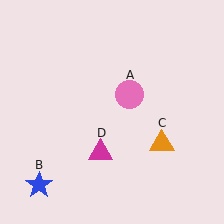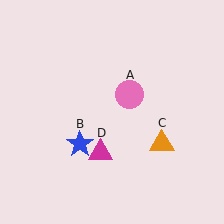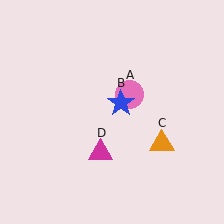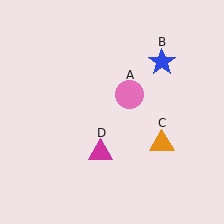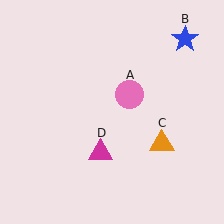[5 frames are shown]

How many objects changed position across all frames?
1 object changed position: blue star (object B).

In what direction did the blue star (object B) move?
The blue star (object B) moved up and to the right.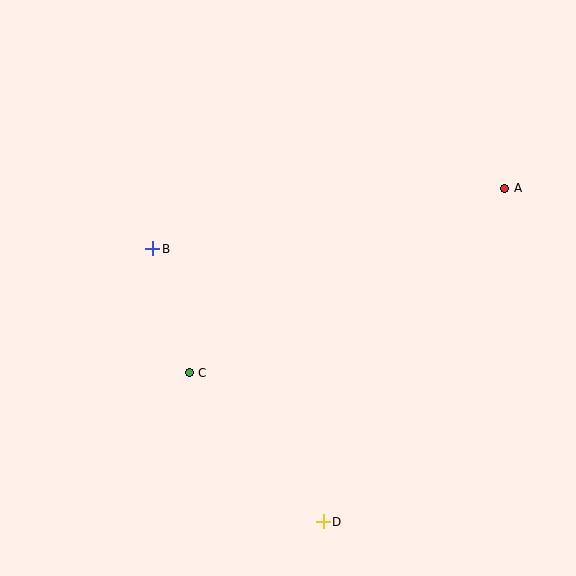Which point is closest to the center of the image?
Point C at (189, 373) is closest to the center.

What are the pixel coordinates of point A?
Point A is at (505, 188).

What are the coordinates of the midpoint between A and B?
The midpoint between A and B is at (329, 218).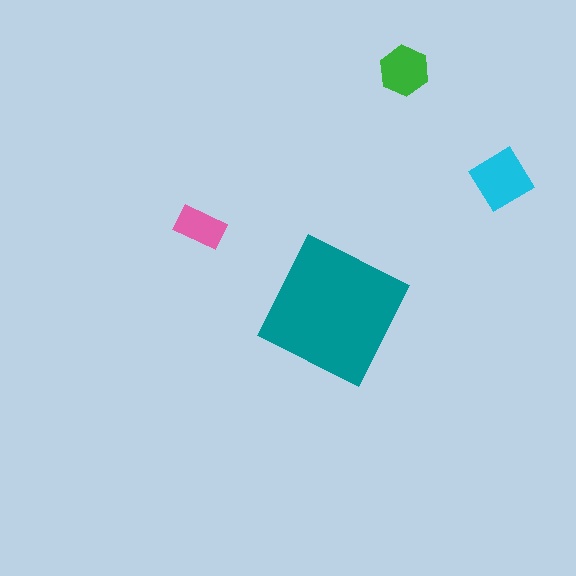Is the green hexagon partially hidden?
No, the green hexagon is fully visible.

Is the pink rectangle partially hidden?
No, the pink rectangle is fully visible.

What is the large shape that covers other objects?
A teal diamond.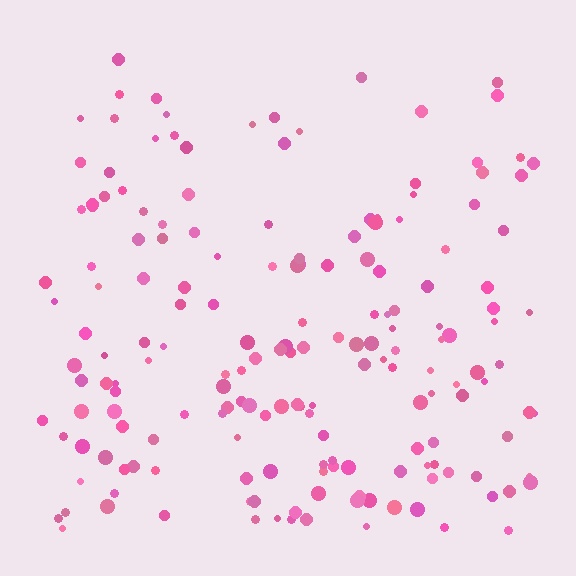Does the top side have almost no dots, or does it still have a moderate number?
Still a moderate number, just noticeably fewer than the bottom.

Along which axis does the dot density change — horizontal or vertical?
Vertical.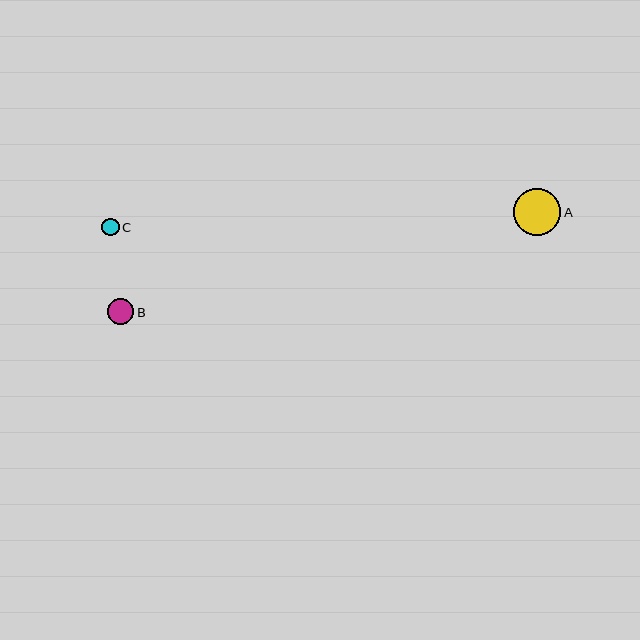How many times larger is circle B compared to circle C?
Circle B is approximately 1.5 times the size of circle C.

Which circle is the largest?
Circle A is the largest with a size of approximately 47 pixels.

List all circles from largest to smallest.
From largest to smallest: A, B, C.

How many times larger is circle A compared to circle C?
Circle A is approximately 2.7 times the size of circle C.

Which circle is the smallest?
Circle C is the smallest with a size of approximately 17 pixels.